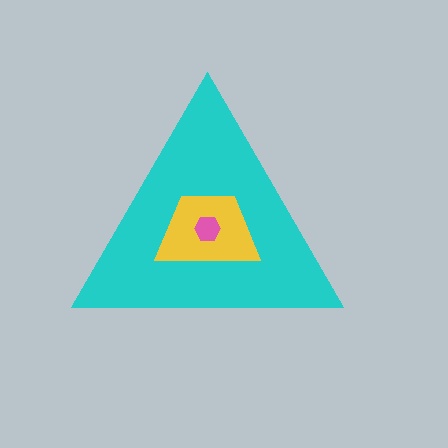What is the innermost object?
The pink hexagon.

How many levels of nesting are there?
3.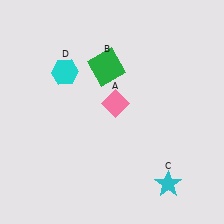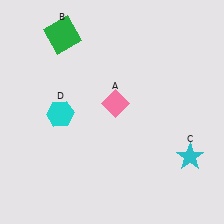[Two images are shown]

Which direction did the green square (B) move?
The green square (B) moved left.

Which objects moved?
The objects that moved are: the green square (B), the cyan star (C), the cyan hexagon (D).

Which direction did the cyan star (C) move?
The cyan star (C) moved up.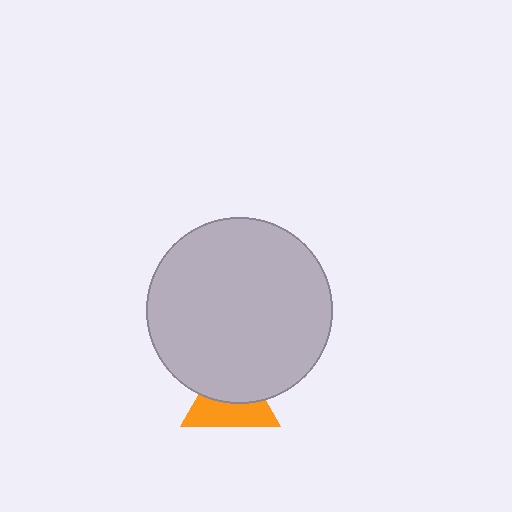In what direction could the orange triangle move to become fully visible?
The orange triangle could move down. That would shift it out from behind the light gray circle entirely.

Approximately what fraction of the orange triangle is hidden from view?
Roughly 50% of the orange triangle is hidden behind the light gray circle.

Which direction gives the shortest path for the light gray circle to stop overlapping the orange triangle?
Moving up gives the shortest separation.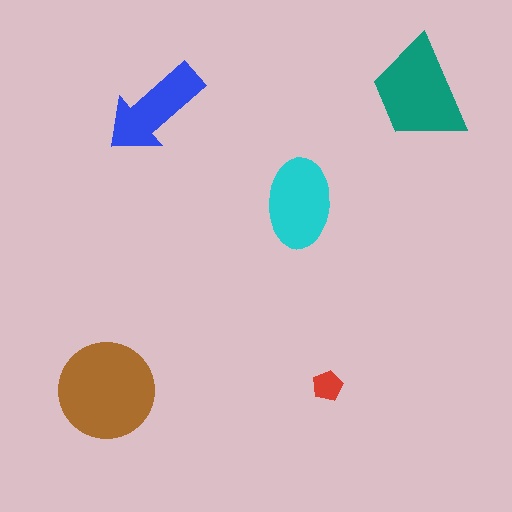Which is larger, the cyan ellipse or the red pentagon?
The cyan ellipse.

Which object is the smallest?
The red pentagon.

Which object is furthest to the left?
The brown circle is leftmost.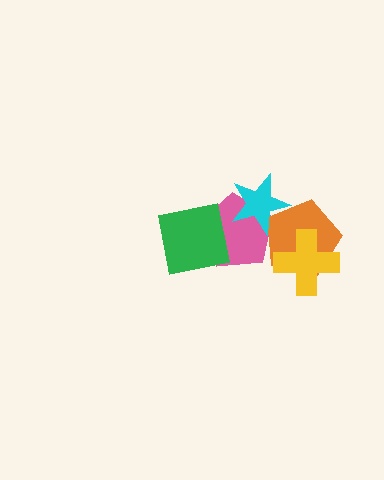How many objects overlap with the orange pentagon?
3 objects overlap with the orange pentagon.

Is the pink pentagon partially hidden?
Yes, it is partially covered by another shape.